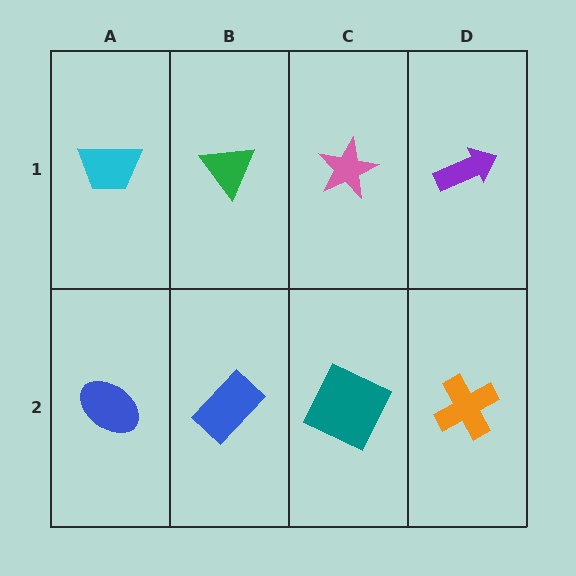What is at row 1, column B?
A green triangle.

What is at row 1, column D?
A purple arrow.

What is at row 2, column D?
An orange cross.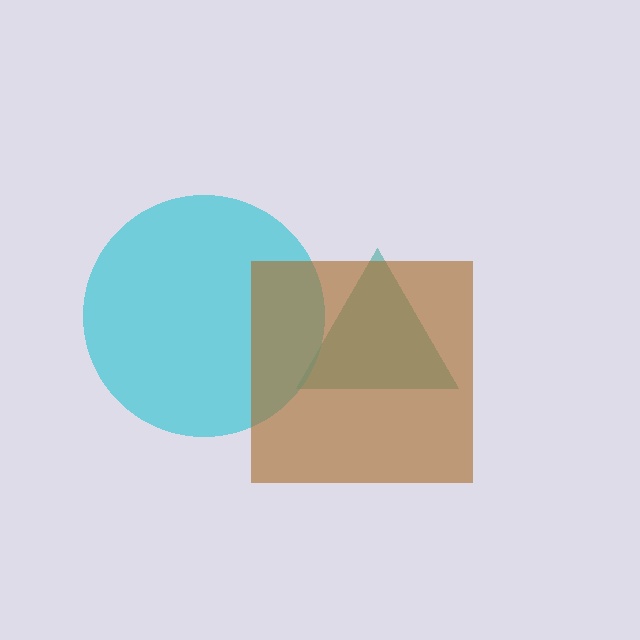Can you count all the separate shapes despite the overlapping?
Yes, there are 3 separate shapes.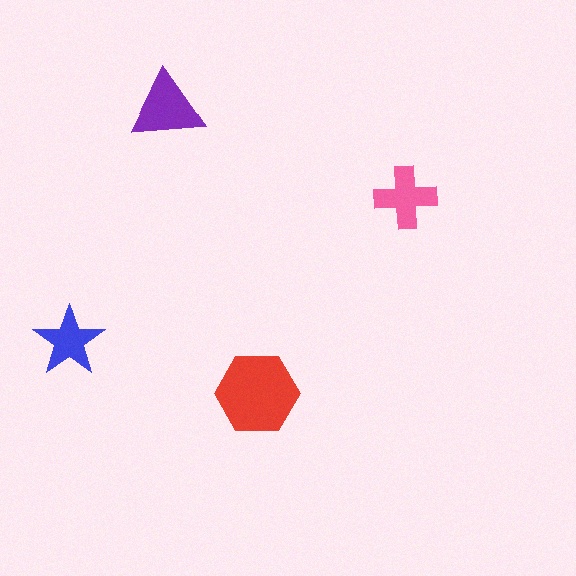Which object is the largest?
The red hexagon.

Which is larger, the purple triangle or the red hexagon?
The red hexagon.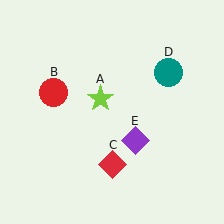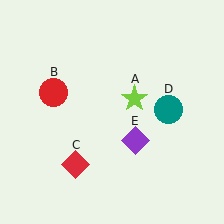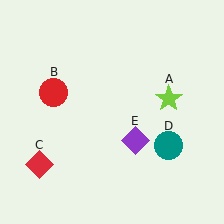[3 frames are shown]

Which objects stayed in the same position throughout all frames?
Red circle (object B) and purple diamond (object E) remained stationary.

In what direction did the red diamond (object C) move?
The red diamond (object C) moved left.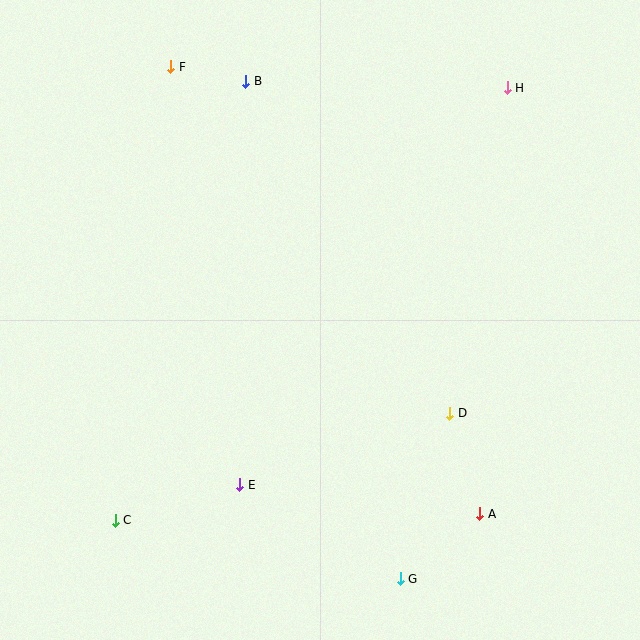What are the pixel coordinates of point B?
Point B is at (246, 81).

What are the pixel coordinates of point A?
Point A is at (480, 514).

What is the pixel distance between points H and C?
The distance between H and C is 584 pixels.